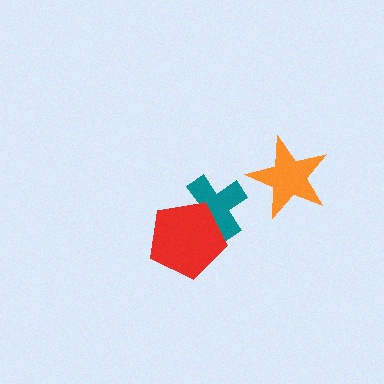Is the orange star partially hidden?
No, no other shape covers it.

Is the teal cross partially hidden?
Yes, it is partially covered by another shape.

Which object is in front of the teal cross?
The red pentagon is in front of the teal cross.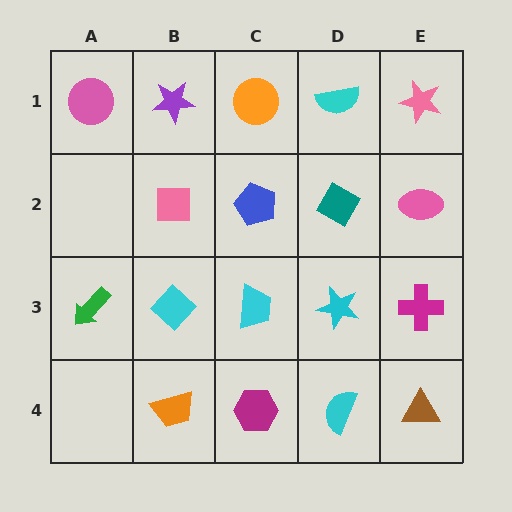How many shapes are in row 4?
4 shapes.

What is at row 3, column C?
A cyan trapezoid.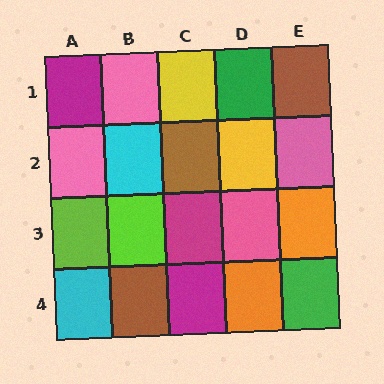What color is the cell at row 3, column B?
Lime.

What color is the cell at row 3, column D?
Pink.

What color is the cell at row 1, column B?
Pink.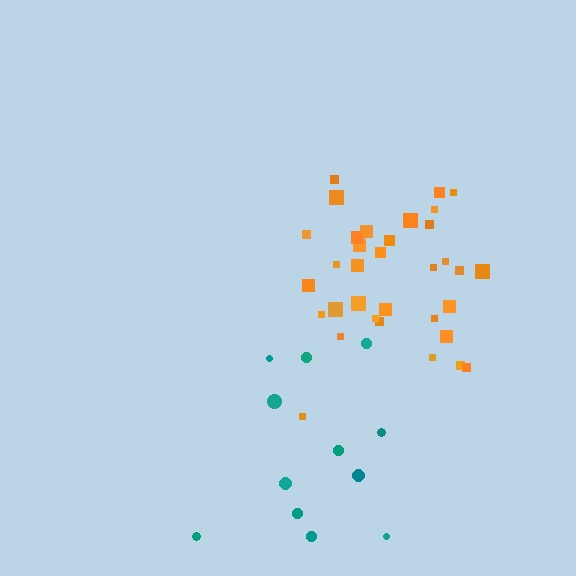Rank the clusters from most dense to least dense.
orange, teal.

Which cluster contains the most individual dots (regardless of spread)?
Orange (35).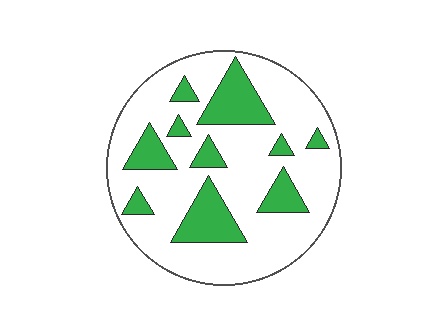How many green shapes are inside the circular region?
10.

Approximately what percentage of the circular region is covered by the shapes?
Approximately 25%.